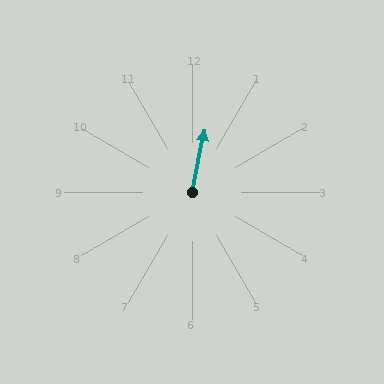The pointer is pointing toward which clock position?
Roughly 12 o'clock.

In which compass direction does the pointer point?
North.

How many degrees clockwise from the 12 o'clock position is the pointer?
Approximately 12 degrees.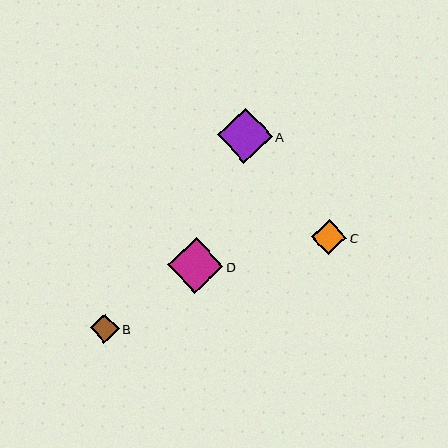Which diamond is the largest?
Diamond D is the largest with a size of approximately 56 pixels.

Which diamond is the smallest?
Diamond B is the smallest with a size of approximately 29 pixels.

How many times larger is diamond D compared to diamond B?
Diamond D is approximately 1.9 times the size of diamond B.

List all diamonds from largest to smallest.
From largest to smallest: D, A, C, B.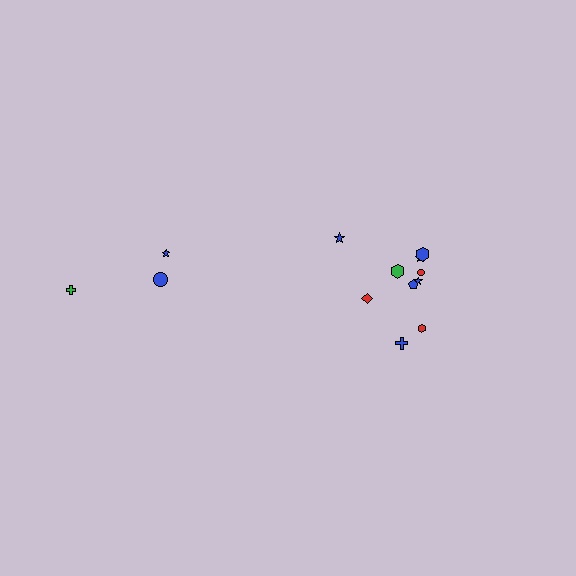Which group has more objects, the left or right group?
The right group.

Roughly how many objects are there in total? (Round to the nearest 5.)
Roughly 15 objects in total.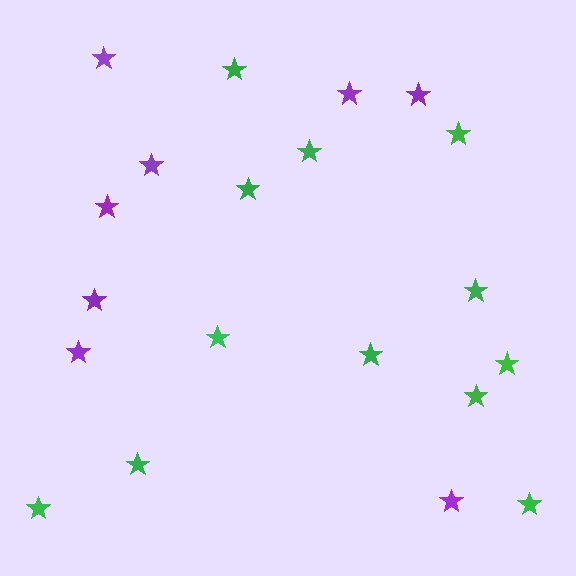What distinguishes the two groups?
There are 2 groups: one group of purple stars (8) and one group of green stars (12).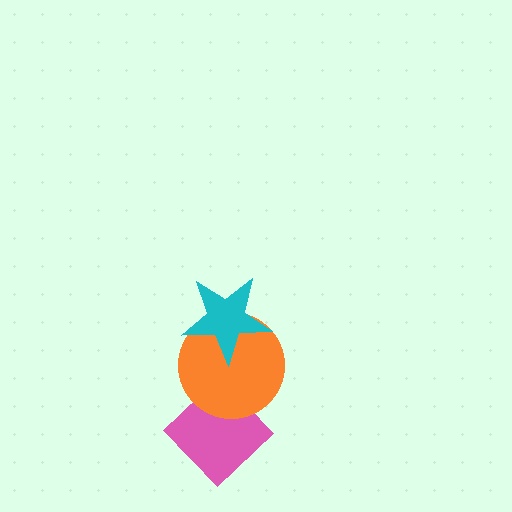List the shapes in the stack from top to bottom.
From top to bottom: the cyan star, the orange circle, the pink diamond.